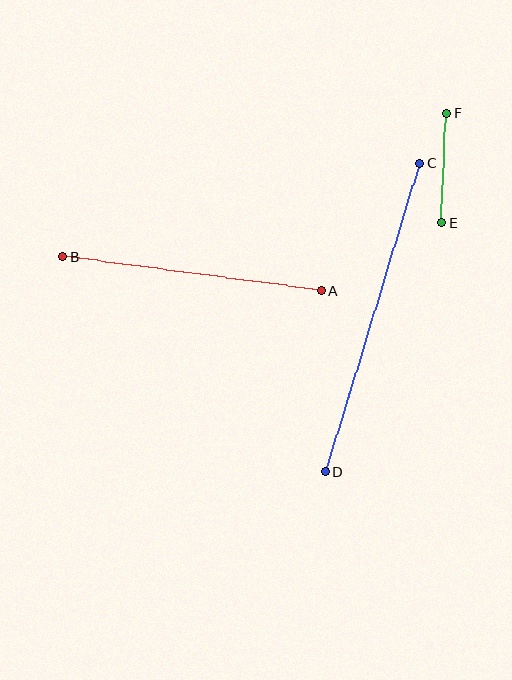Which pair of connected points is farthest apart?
Points C and D are farthest apart.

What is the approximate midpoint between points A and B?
The midpoint is at approximately (192, 274) pixels.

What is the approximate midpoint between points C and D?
The midpoint is at approximately (372, 317) pixels.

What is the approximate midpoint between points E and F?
The midpoint is at approximately (444, 168) pixels.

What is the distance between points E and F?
The distance is approximately 109 pixels.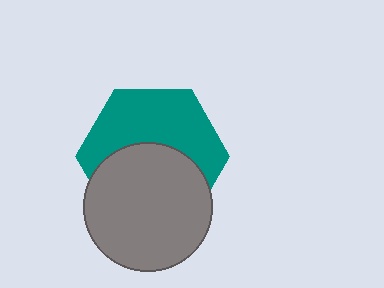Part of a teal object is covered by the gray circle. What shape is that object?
It is a hexagon.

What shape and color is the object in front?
The object in front is a gray circle.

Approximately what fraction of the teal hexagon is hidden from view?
Roughly 49% of the teal hexagon is hidden behind the gray circle.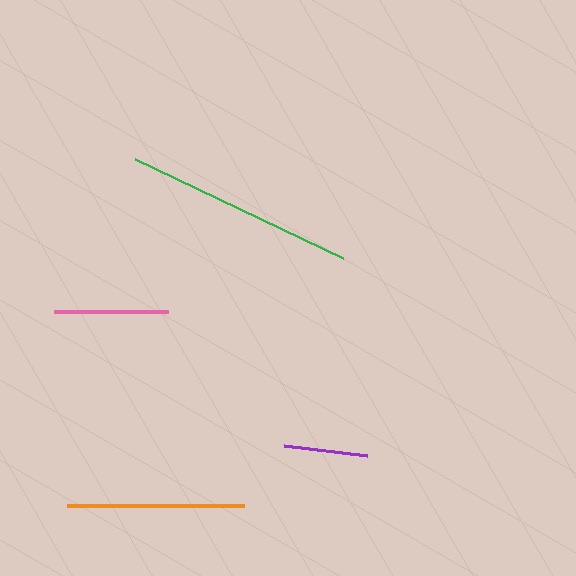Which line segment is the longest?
The green line is the longest at approximately 231 pixels.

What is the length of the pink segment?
The pink segment is approximately 113 pixels long.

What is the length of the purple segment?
The purple segment is approximately 83 pixels long.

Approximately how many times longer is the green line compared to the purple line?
The green line is approximately 2.8 times the length of the purple line.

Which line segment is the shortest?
The purple line is the shortest at approximately 83 pixels.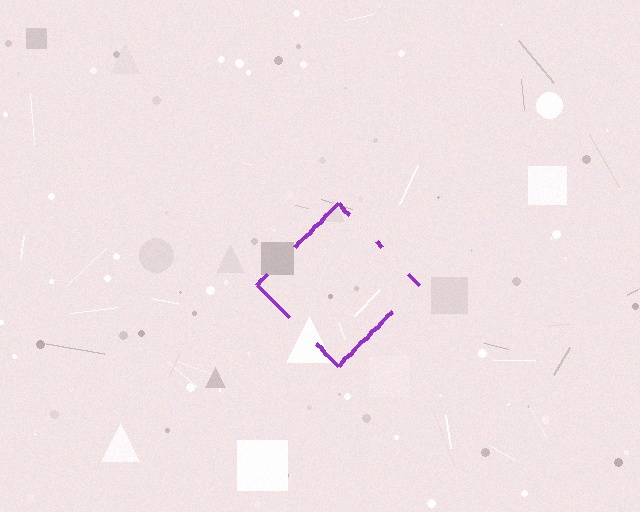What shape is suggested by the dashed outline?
The dashed outline suggests a diamond.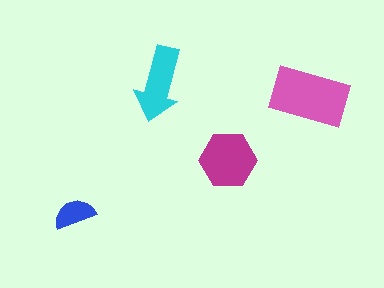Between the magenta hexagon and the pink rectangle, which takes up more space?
The pink rectangle.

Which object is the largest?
The pink rectangle.